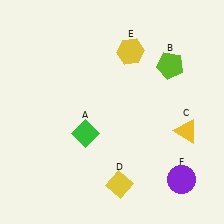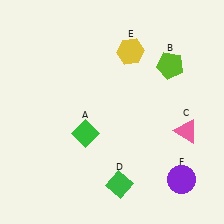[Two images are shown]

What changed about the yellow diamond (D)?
In Image 1, D is yellow. In Image 2, it changed to green.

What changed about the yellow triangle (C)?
In Image 1, C is yellow. In Image 2, it changed to pink.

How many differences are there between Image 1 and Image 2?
There are 2 differences between the two images.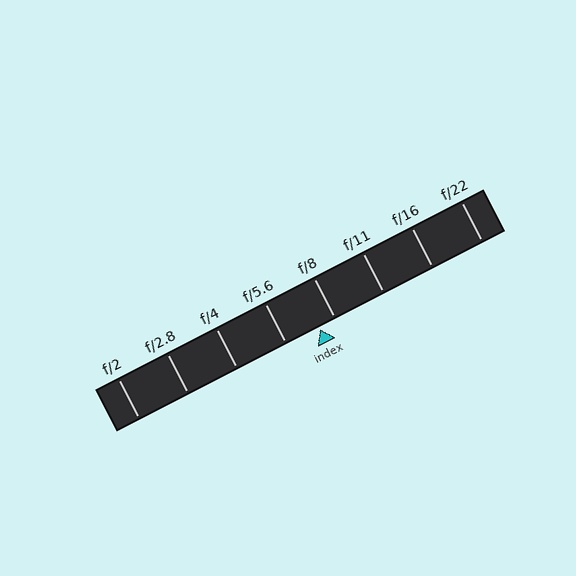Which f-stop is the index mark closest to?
The index mark is closest to f/8.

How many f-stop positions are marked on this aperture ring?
There are 8 f-stop positions marked.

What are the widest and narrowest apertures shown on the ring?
The widest aperture shown is f/2 and the narrowest is f/22.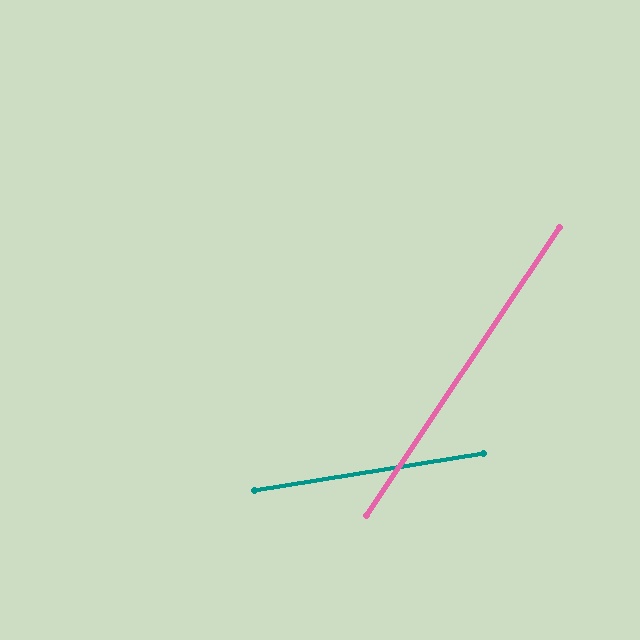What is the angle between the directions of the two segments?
Approximately 47 degrees.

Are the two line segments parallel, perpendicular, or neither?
Neither parallel nor perpendicular — they differ by about 47°.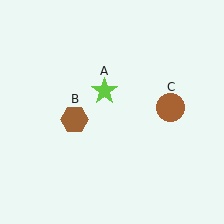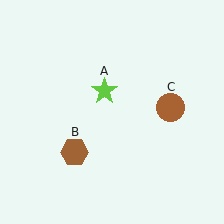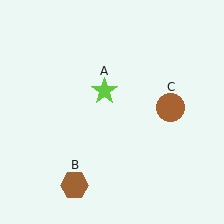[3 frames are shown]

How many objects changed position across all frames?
1 object changed position: brown hexagon (object B).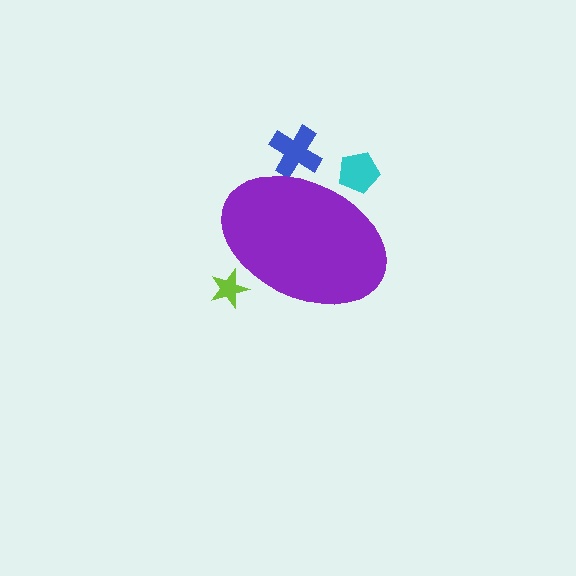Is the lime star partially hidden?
Yes, the lime star is partially hidden behind the purple ellipse.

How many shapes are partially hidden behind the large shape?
3 shapes are partially hidden.